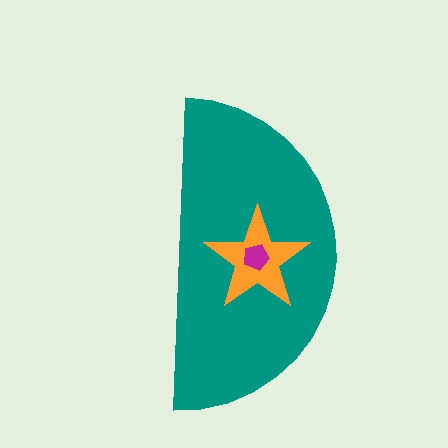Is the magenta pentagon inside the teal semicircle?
Yes.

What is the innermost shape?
The magenta pentagon.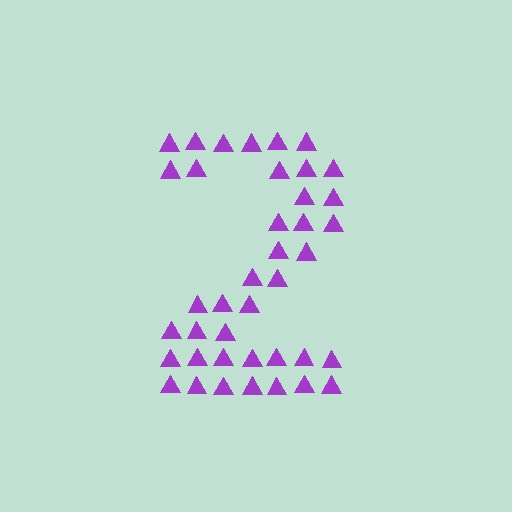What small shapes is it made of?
It is made of small triangles.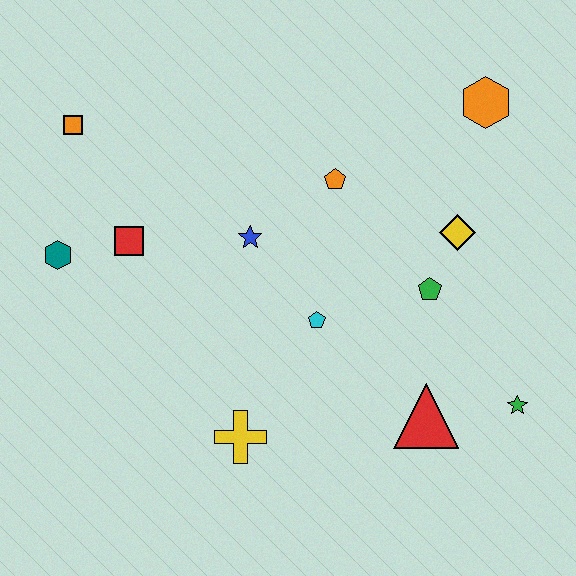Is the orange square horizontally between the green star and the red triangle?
No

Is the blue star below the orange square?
Yes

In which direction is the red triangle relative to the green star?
The red triangle is to the left of the green star.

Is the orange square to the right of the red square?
No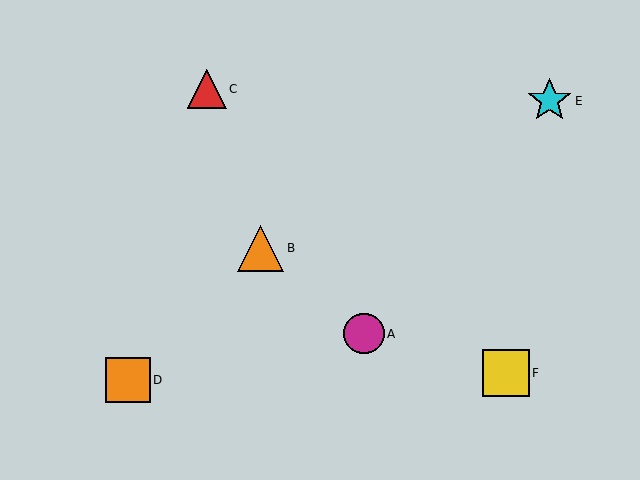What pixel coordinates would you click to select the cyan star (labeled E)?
Click at (550, 101) to select the cyan star E.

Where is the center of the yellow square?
The center of the yellow square is at (506, 373).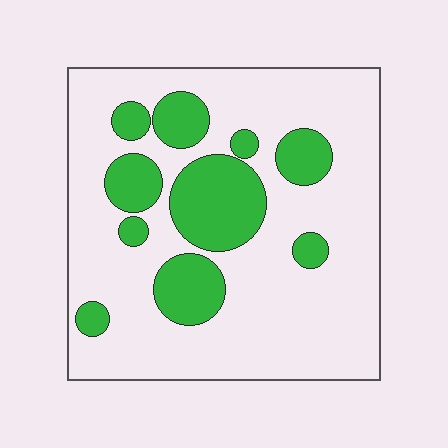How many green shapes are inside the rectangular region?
10.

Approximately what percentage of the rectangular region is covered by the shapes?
Approximately 25%.